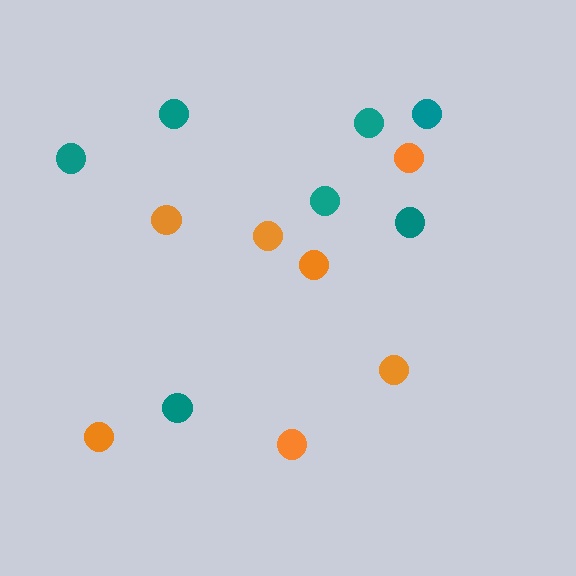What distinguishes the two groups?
There are 2 groups: one group of orange circles (7) and one group of teal circles (7).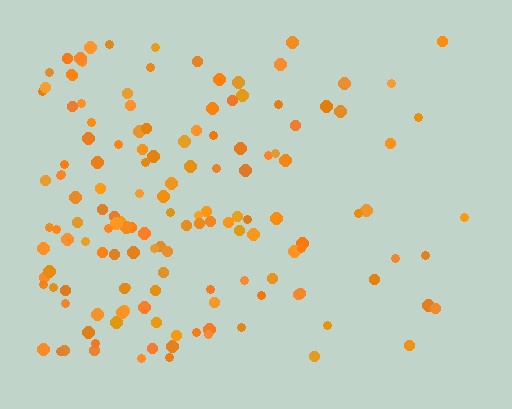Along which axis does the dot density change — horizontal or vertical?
Horizontal.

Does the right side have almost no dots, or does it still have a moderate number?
Still a moderate number, just noticeably fewer than the left.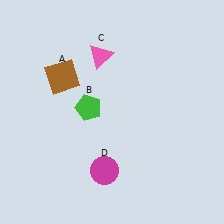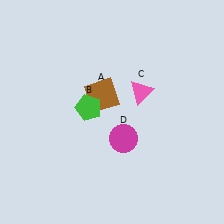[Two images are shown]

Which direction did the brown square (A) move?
The brown square (A) moved right.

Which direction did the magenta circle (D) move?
The magenta circle (D) moved up.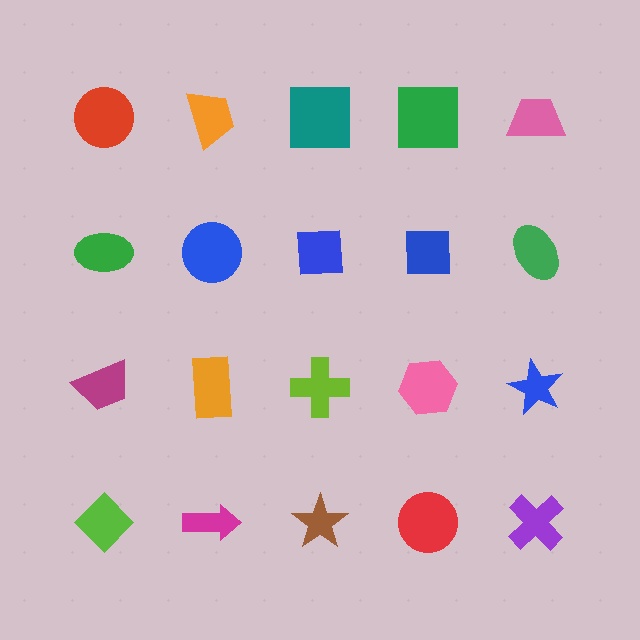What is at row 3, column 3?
A lime cross.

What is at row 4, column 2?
A magenta arrow.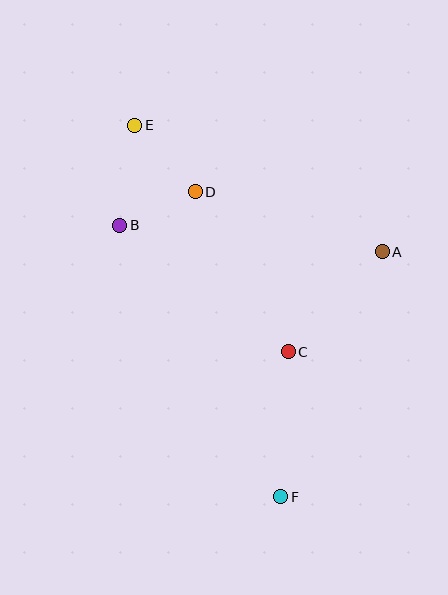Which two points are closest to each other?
Points B and D are closest to each other.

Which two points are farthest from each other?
Points E and F are farthest from each other.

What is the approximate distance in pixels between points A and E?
The distance between A and E is approximately 278 pixels.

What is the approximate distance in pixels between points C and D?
The distance between C and D is approximately 185 pixels.